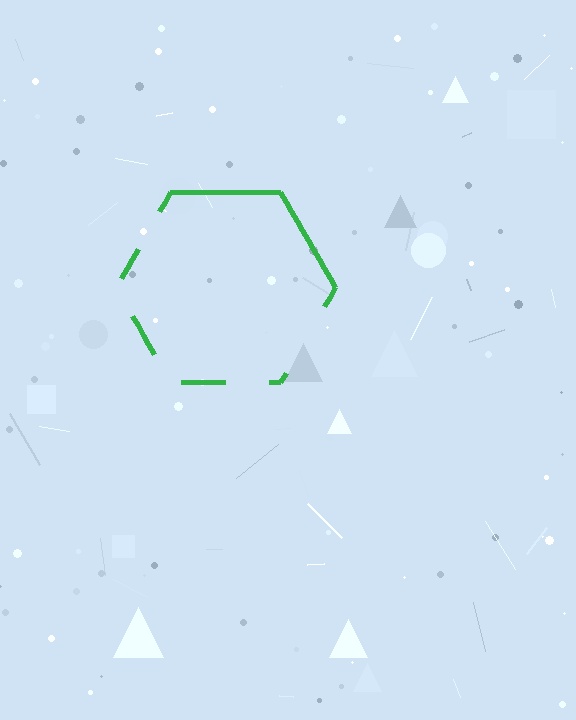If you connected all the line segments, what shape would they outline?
They would outline a hexagon.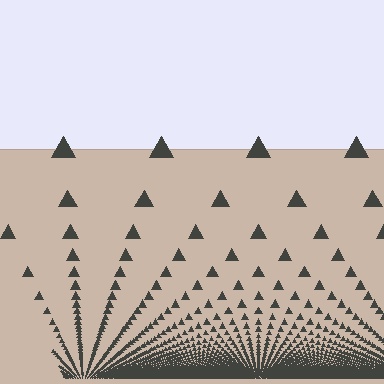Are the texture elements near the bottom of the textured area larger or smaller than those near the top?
Smaller. The gradient is inverted — elements near the bottom are smaller and denser.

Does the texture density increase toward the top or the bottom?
Density increases toward the bottom.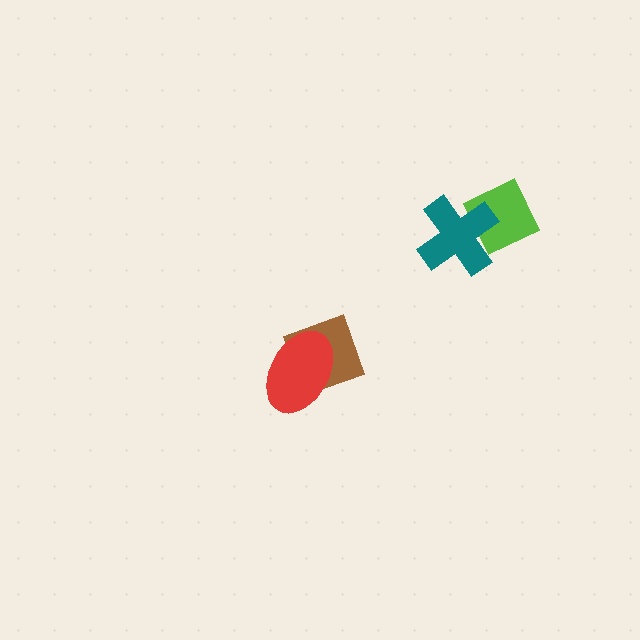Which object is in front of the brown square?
The red ellipse is in front of the brown square.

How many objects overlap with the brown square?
1 object overlaps with the brown square.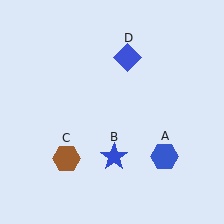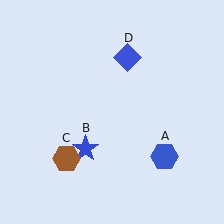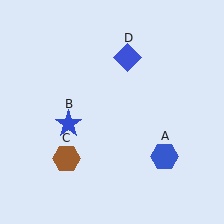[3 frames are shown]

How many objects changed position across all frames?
1 object changed position: blue star (object B).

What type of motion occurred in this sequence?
The blue star (object B) rotated clockwise around the center of the scene.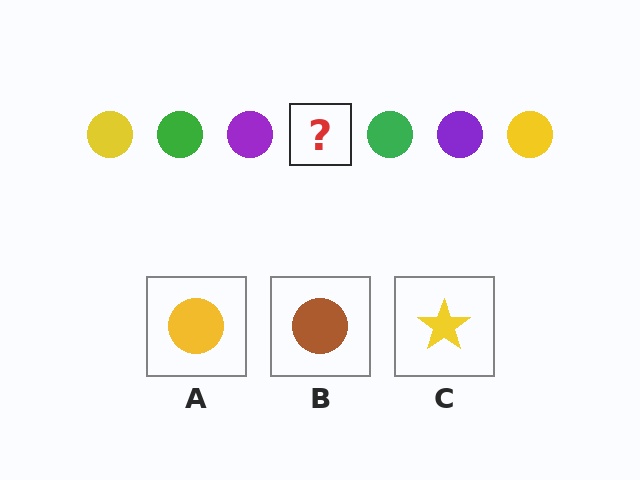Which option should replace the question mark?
Option A.